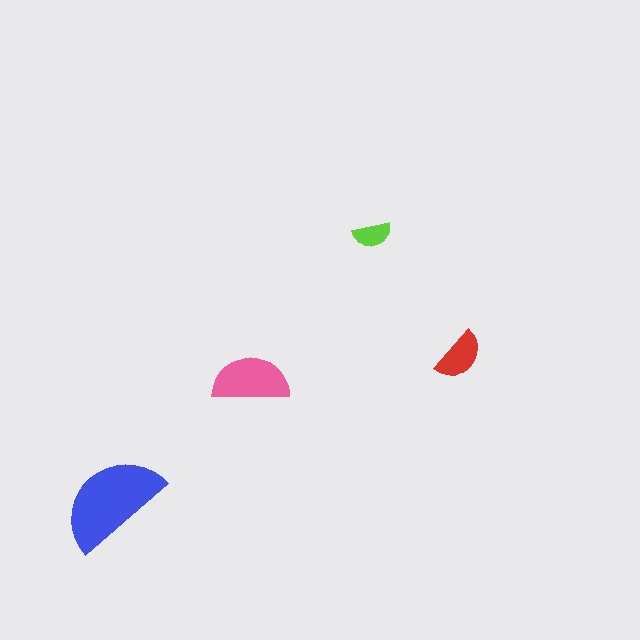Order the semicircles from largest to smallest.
the blue one, the pink one, the red one, the lime one.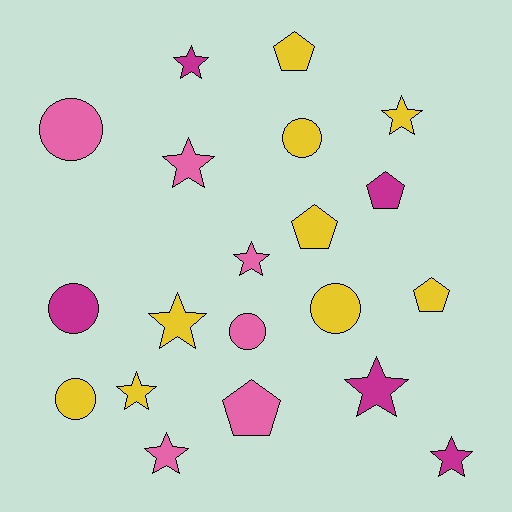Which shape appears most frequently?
Star, with 9 objects.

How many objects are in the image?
There are 20 objects.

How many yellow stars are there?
There are 3 yellow stars.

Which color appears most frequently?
Yellow, with 9 objects.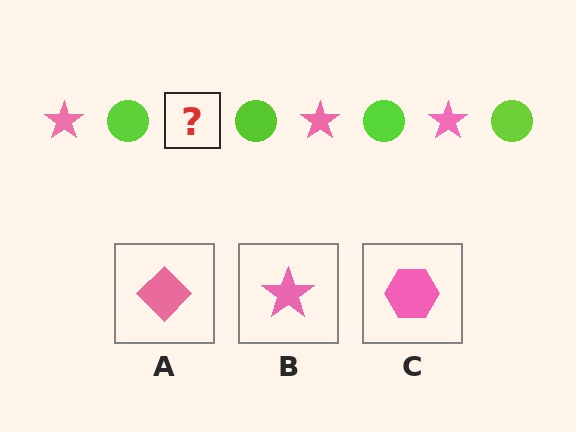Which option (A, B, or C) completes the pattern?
B.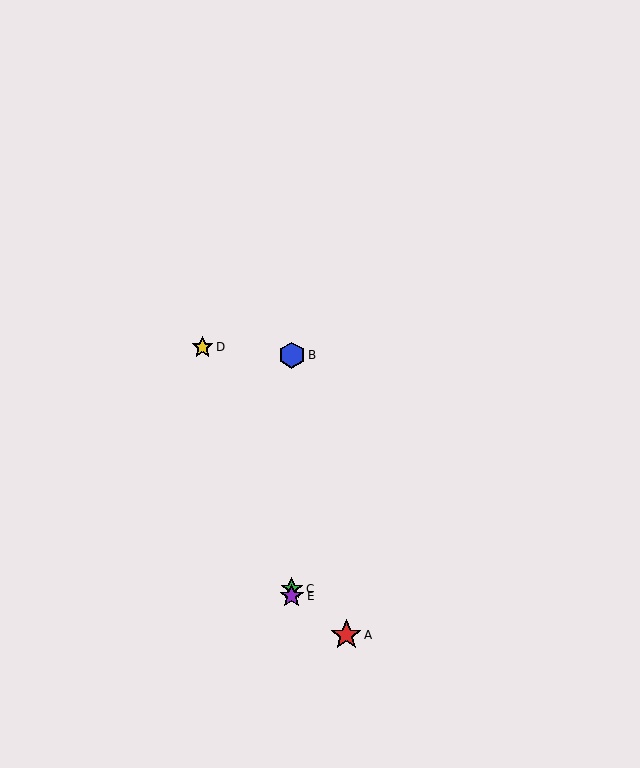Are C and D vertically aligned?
No, C is at x≈292 and D is at x≈202.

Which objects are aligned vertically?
Objects B, C, E are aligned vertically.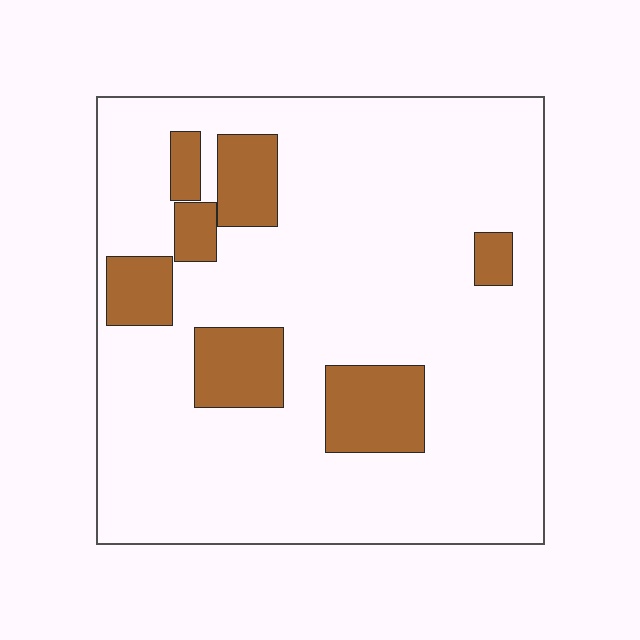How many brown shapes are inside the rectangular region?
7.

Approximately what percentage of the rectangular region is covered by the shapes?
Approximately 15%.